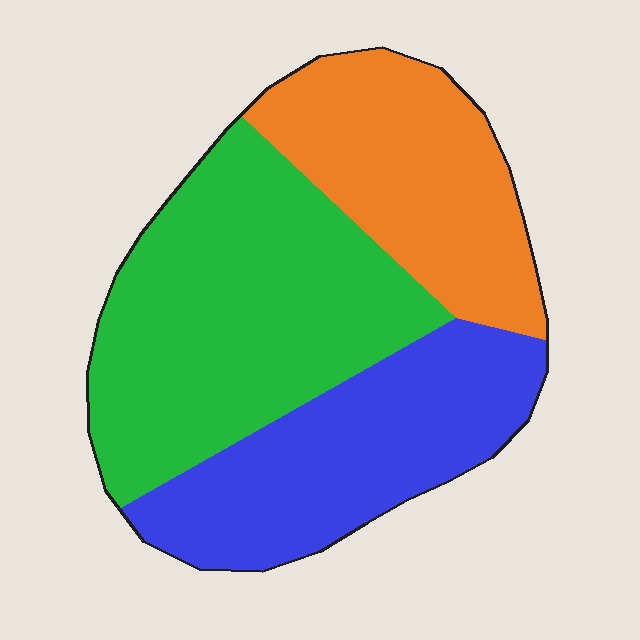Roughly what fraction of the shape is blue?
Blue takes up about one third (1/3) of the shape.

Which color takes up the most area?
Green, at roughly 45%.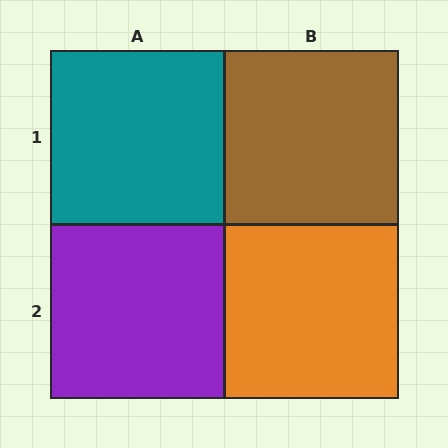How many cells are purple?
1 cell is purple.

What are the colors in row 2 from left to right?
Purple, orange.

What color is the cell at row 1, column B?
Brown.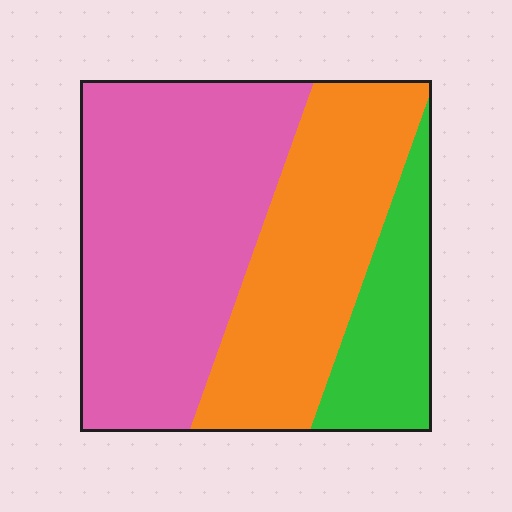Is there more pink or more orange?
Pink.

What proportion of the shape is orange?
Orange covers 34% of the shape.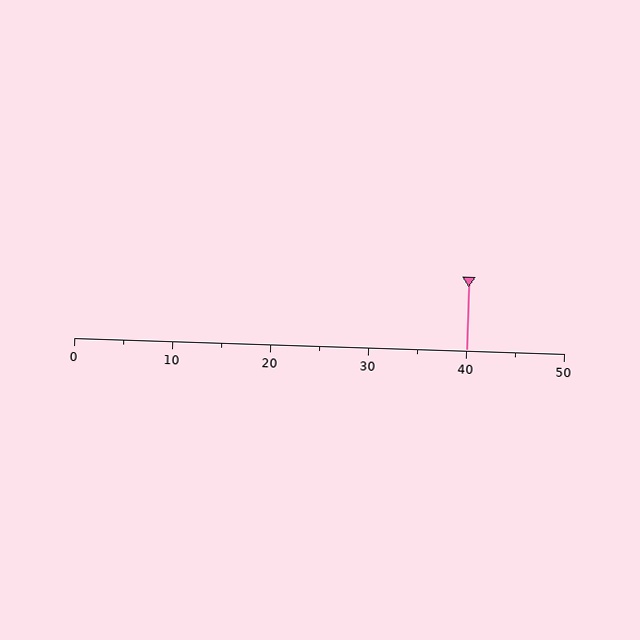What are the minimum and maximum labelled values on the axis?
The axis runs from 0 to 50.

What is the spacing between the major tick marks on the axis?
The major ticks are spaced 10 apart.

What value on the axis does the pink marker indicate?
The marker indicates approximately 40.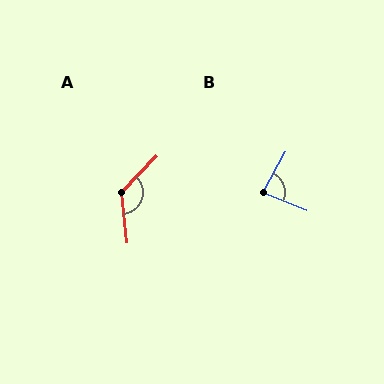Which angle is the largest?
A, at approximately 129 degrees.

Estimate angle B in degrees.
Approximately 83 degrees.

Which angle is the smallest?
B, at approximately 83 degrees.